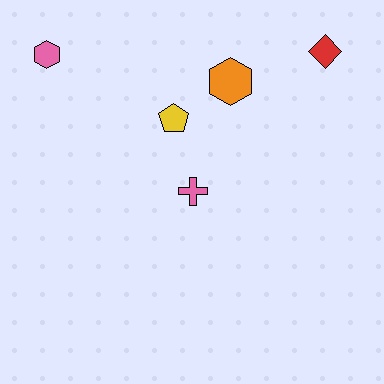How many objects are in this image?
There are 5 objects.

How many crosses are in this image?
There is 1 cross.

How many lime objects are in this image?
There are no lime objects.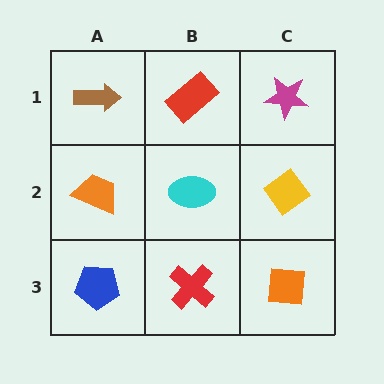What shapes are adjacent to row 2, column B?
A red rectangle (row 1, column B), a red cross (row 3, column B), an orange trapezoid (row 2, column A), a yellow diamond (row 2, column C).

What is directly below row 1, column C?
A yellow diamond.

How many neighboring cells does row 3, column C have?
2.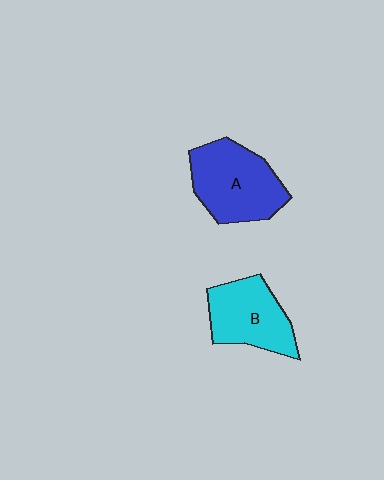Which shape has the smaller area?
Shape B (cyan).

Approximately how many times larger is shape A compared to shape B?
Approximately 1.2 times.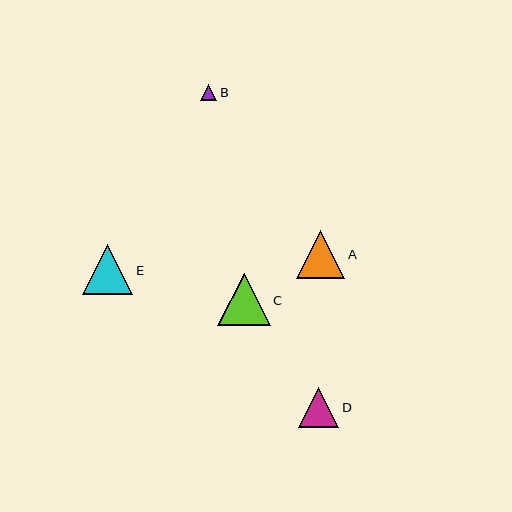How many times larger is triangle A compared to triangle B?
Triangle A is approximately 3.1 times the size of triangle B.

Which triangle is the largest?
Triangle C is the largest with a size of approximately 52 pixels.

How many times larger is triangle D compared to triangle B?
Triangle D is approximately 2.5 times the size of triangle B.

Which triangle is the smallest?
Triangle B is the smallest with a size of approximately 16 pixels.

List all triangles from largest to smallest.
From largest to smallest: C, E, A, D, B.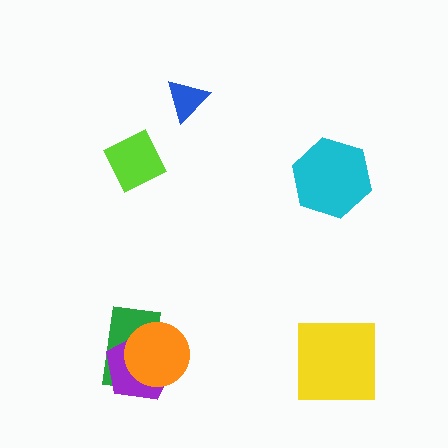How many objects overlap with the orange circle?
2 objects overlap with the orange circle.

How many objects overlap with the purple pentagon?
2 objects overlap with the purple pentagon.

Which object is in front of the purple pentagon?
The orange circle is in front of the purple pentagon.